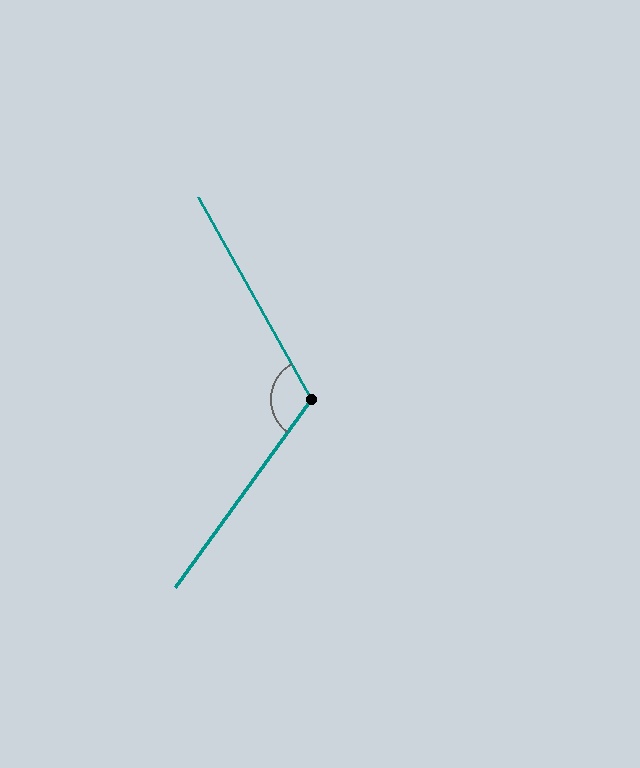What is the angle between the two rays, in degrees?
Approximately 115 degrees.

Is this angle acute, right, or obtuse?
It is obtuse.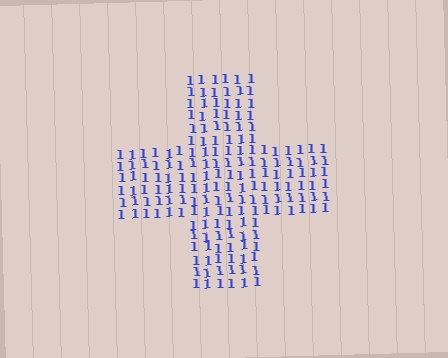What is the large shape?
The large shape is a cross.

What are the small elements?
The small elements are digit 1's.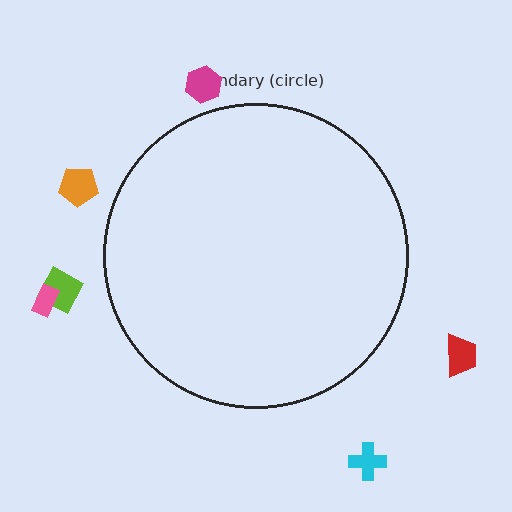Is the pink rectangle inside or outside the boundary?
Outside.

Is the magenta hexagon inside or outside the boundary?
Outside.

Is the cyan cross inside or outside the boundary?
Outside.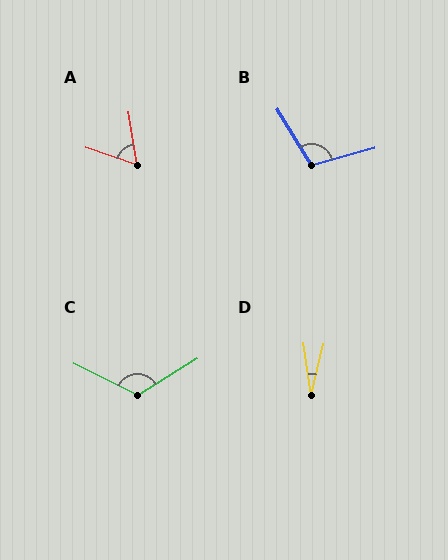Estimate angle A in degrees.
Approximately 63 degrees.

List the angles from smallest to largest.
D (21°), A (63°), B (106°), C (122°).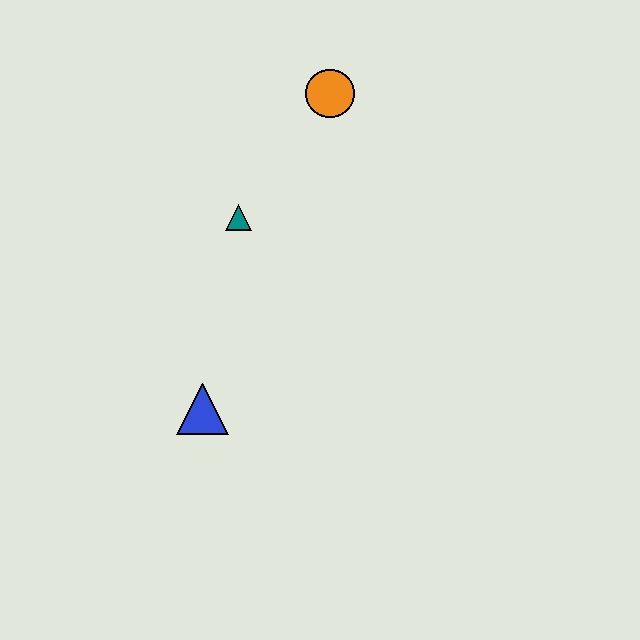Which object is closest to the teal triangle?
The orange circle is closest to the teal triangle.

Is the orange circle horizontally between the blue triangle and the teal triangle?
No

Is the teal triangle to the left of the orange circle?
Yes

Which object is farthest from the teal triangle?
The blue triangle is farthest from the teal triangle.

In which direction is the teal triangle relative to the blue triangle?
The teal triangle is above the blue triangle.